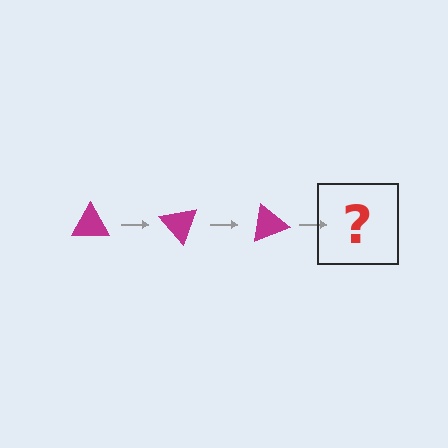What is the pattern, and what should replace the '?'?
The pattern is that the triangle rotates 50 degrees each step. The '?' should be a magenta triangle rotated 150 degrees.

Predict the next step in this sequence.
The next step is a magenta triangle rotated 150 degrees.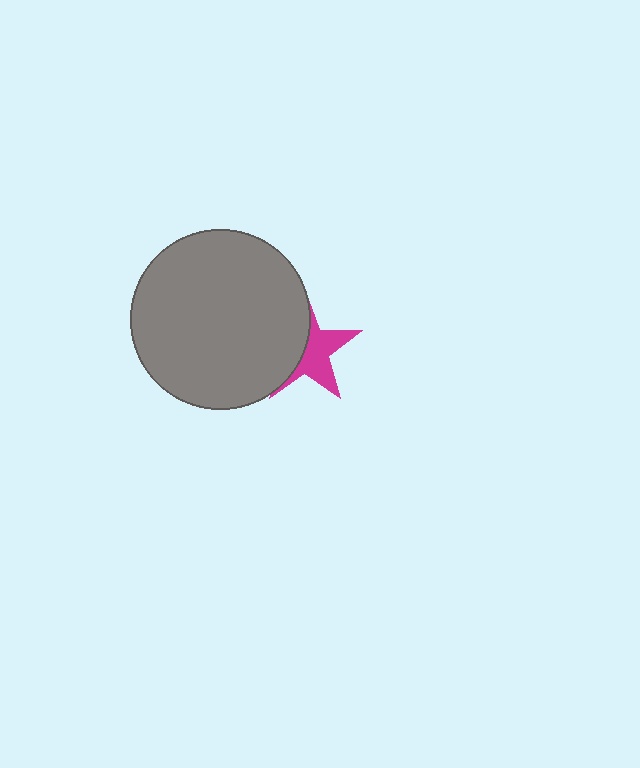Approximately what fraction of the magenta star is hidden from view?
Roughly 50% of the magenta star is hidden behind the gray circle.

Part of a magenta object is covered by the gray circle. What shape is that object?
It is a star.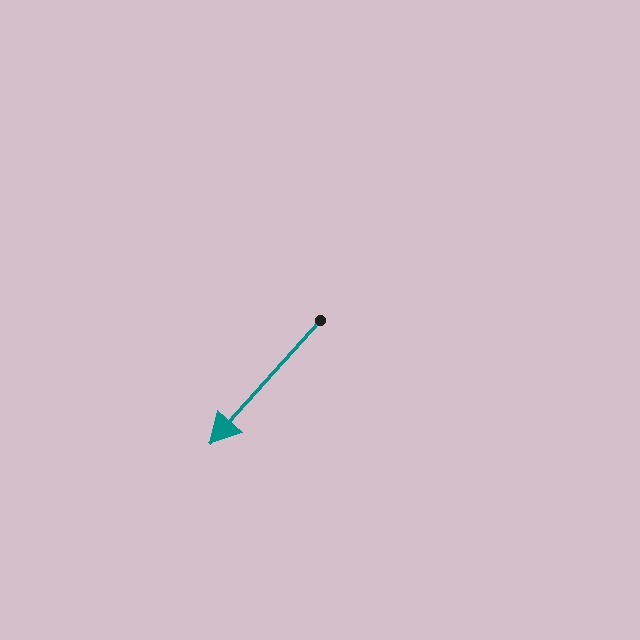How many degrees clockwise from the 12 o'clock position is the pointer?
Approximately 222 degrees.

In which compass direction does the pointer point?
Southwest.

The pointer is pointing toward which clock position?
Roughly 7 o'clock.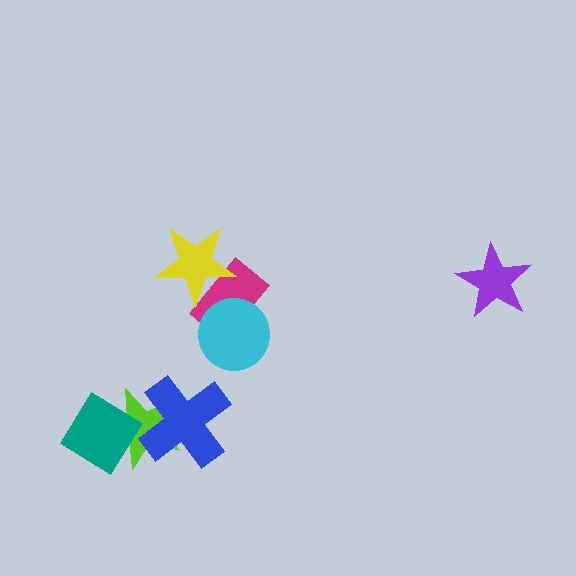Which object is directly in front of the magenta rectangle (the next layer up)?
The yellow star is directly in front of the magenta rectangle.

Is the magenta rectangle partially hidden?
Yes, it is partially covered by another shape.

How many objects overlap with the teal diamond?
1 object overlaps with the teal diamond.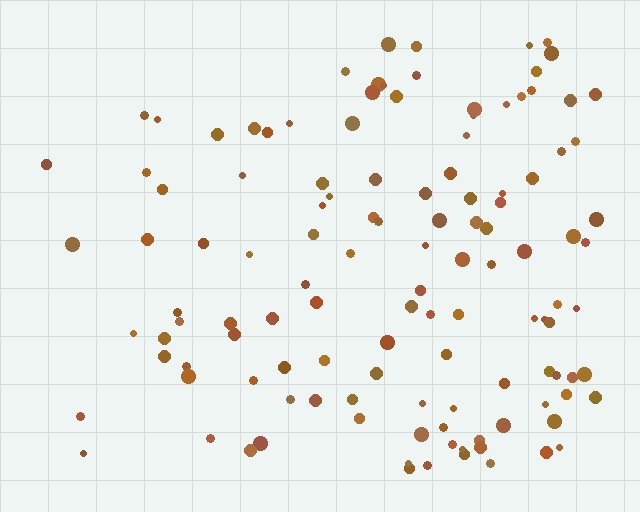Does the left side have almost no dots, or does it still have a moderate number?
Still a moderate number, just noticeably fewer than the right.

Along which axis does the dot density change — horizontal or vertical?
Horizontal.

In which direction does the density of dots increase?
From left to right, with the right side densest.